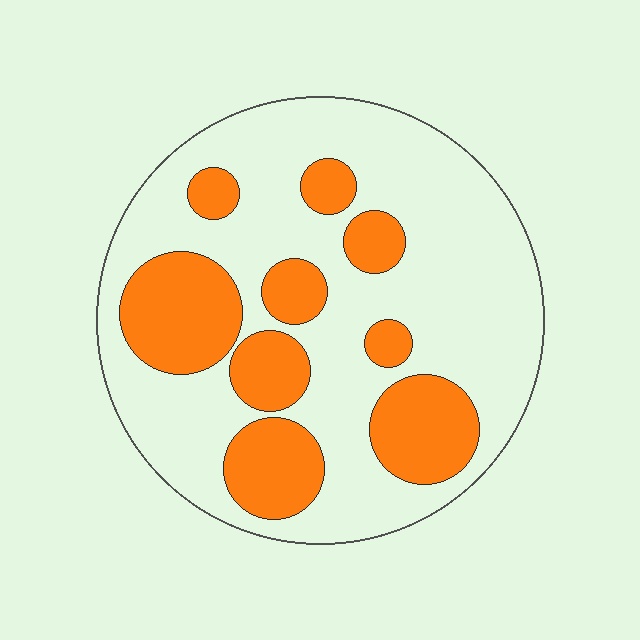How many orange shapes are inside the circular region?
9.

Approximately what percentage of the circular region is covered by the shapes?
Approximately 30%.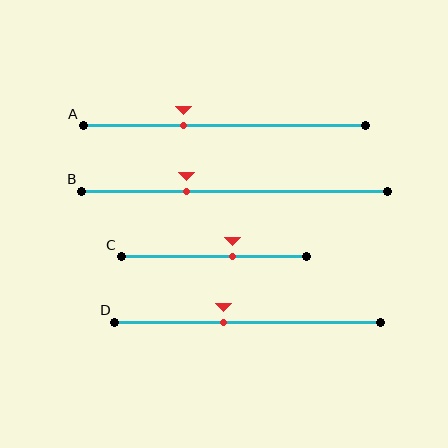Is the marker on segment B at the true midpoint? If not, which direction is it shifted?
No, the marker on segment B is shifted to the left by about 16% of the segment length.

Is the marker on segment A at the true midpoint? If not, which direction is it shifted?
No, the marker on segment A is shifted to the left by about 15% of the segment length.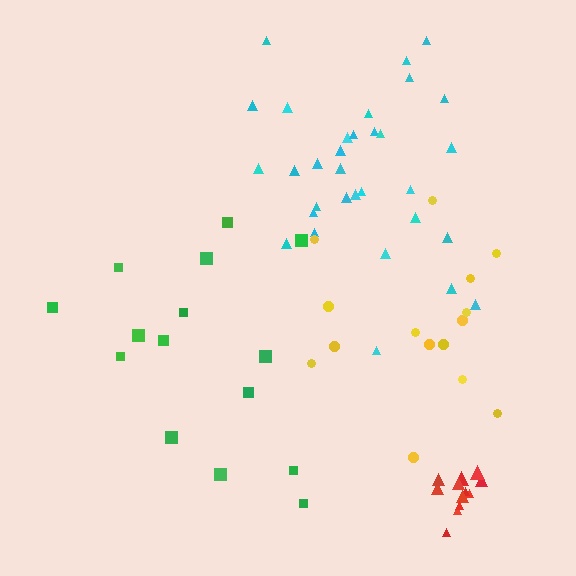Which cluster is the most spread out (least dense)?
Green.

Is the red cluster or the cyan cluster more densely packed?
Red.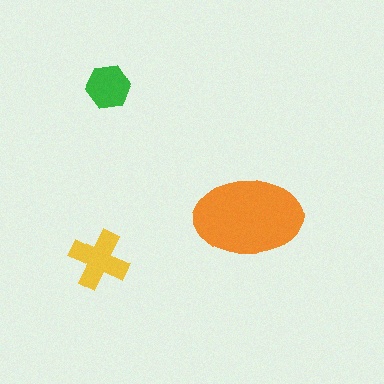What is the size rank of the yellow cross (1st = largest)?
2nd.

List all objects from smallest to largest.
The green hexagon, the yellow cross, the orange ellipse.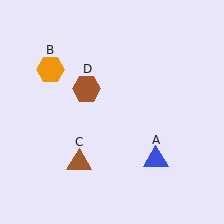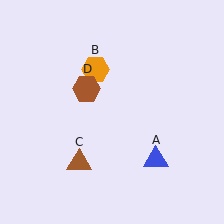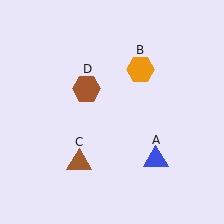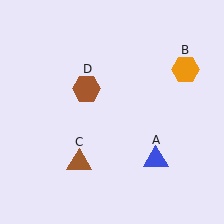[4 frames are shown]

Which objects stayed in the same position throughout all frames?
Blue triangle (object A) and brown triangle (object C) and brown hexagon (object D) remained stationary.